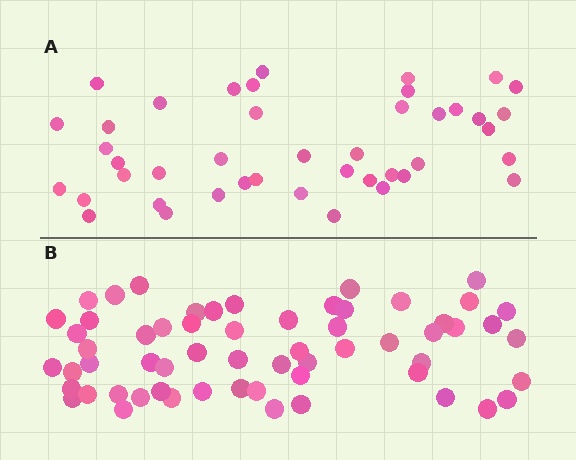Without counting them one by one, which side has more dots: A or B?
Region B (the bottom region) has more dots.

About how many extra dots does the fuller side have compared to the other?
Region B has approximately 15 more dots than region A.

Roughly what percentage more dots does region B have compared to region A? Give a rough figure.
About 40% more.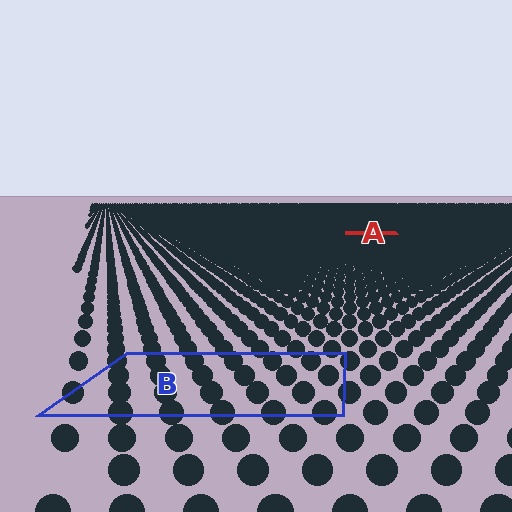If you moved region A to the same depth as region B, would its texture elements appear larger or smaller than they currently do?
They would appear larger. At a closer depth, the same texture elements are projected at a bigger on-screen size.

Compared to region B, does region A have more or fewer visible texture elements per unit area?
Region A has more texture elements per unit area — they are packed more densely because it is farther away.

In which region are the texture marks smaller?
The texture marks are smaller in region A, because it is farther away.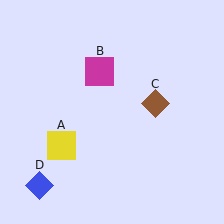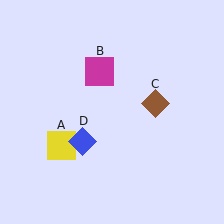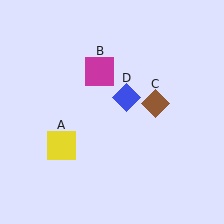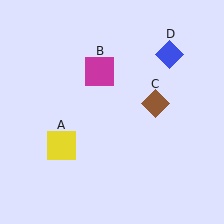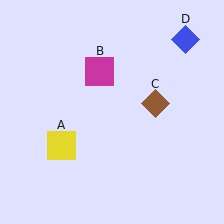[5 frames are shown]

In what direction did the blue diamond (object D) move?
The blue diamond (object D) moved up and to the right.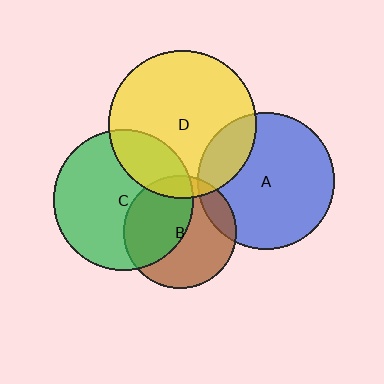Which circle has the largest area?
Circle D (yellow).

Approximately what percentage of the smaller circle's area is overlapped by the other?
Approximately 15%.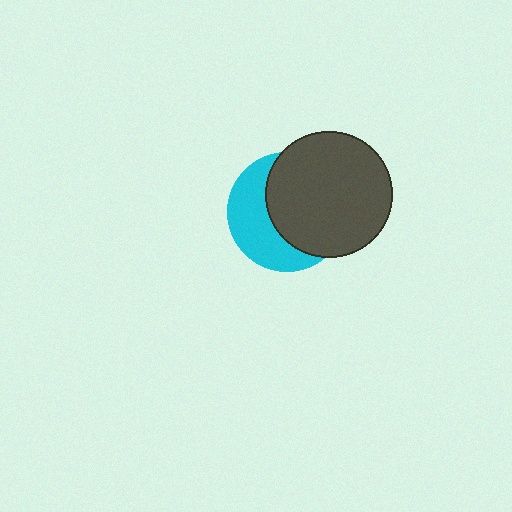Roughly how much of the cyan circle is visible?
A small part of it is visible (roughly 42%).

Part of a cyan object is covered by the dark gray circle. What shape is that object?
It is a circle.